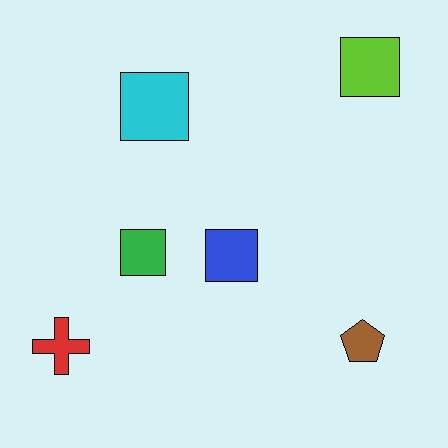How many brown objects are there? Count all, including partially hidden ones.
There is 1 brown object.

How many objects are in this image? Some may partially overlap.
There are 6 objects.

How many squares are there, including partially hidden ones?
There are 4 squares.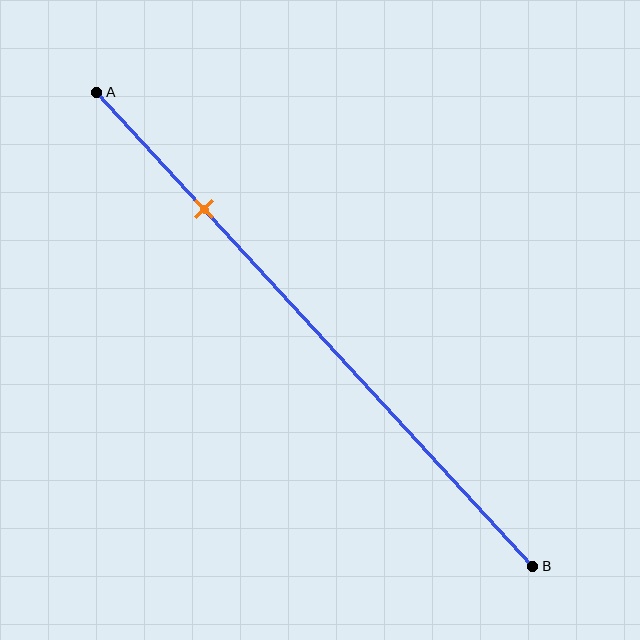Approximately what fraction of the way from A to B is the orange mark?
The orange mark is approximately 25% of the way from A to B.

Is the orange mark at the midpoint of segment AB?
No, the mark is at about 25% from A, not at the 50% midpoint.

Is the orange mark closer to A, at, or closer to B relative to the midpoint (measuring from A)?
The orange mark is closer to point A than the midpoint of segment AB.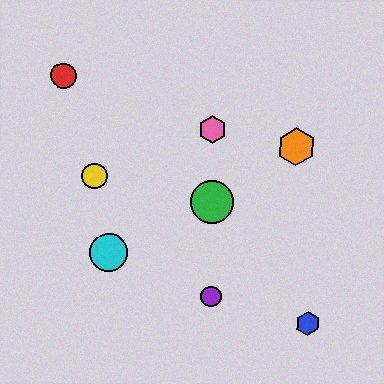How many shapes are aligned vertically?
3 shapes (the green circle, the purple circle, the pink hexagon) are aligned vertically.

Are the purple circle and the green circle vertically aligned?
Yes, both are at x≈211.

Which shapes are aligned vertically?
The green circle, the purple circle, the pink hexagon are aligned vertically.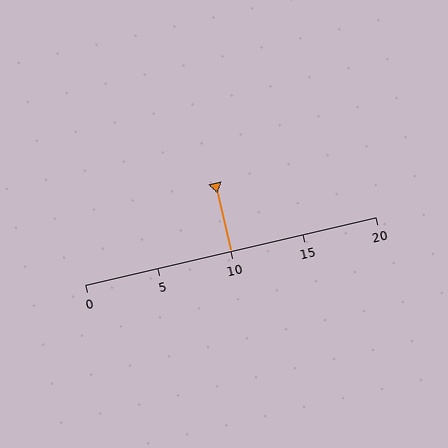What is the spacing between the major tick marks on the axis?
The major ticks are spaced 5 apart.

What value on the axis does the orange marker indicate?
The marker indicates approximately 10.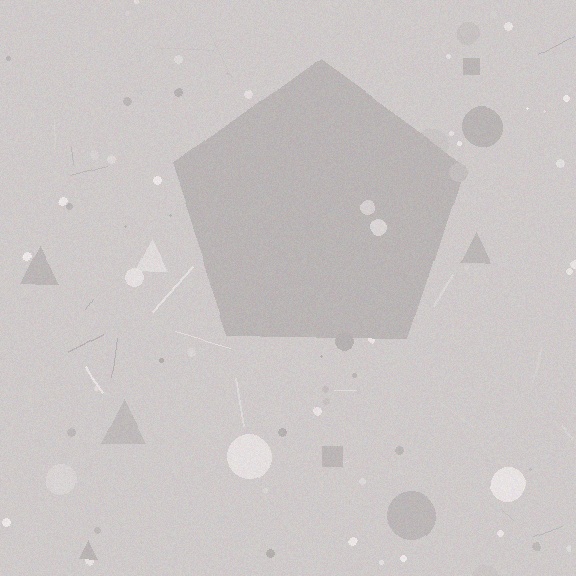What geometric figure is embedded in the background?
A pentagon is embedded in the background.